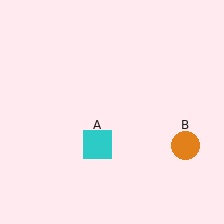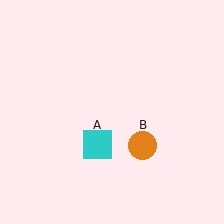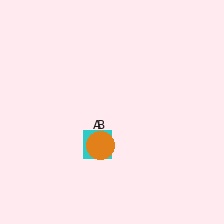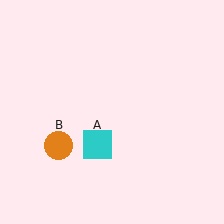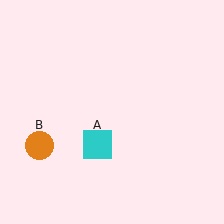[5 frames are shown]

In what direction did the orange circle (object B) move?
The orange circle (object B) moved left.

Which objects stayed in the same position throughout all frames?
Cyan square (object A) remained stationary.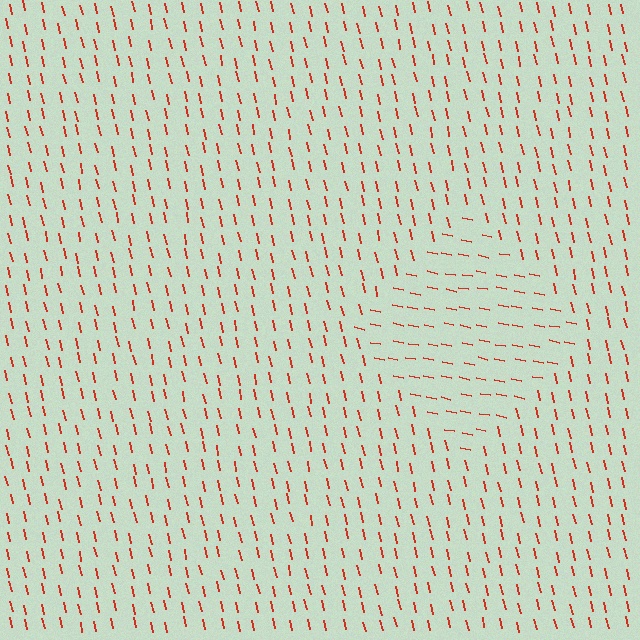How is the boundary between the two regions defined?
The boundary is defined purely by a change in line orientation (approximately 66 degrees difference). All lines are the same color and thickness.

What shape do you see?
I see a diamond.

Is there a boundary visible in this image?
Yes, there is a texture boundary formed by a change in line orientation.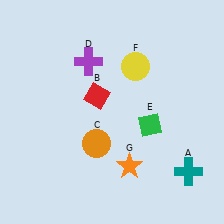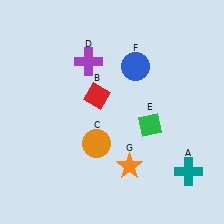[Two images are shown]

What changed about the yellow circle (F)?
In Image 1, F is yellow. In Image 2, it changed to blue.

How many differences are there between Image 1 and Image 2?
There is 1 difference between the two images.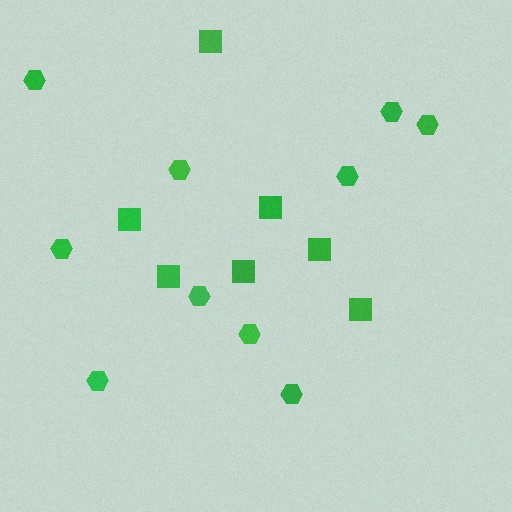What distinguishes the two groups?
There are 2 groups: one group of hexagons (10) and one group of squares (7).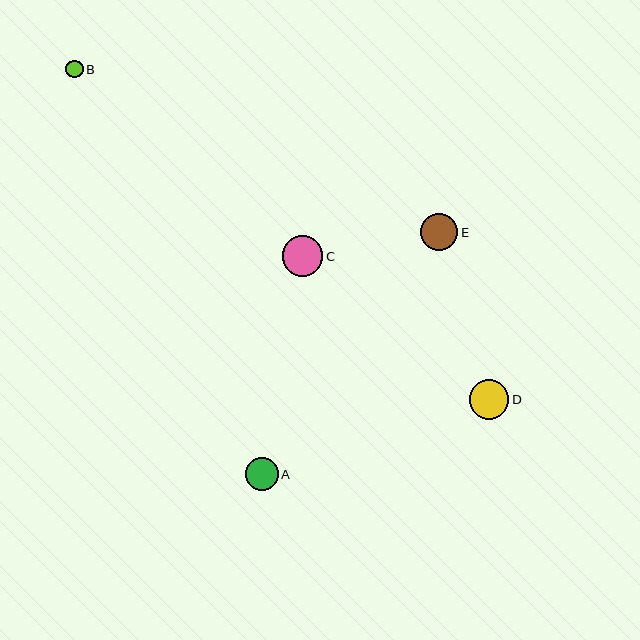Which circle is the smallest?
Circle B is the smallest with a size of approximately 17 pixels.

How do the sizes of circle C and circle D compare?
Circle C and circle D are approximately the same size.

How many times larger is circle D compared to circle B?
Circle D is approximately 2.3 times the size of circle B.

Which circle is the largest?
Circle C is the largest with a size of approximately 41 pixels.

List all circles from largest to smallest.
From largest to smallest: C, D, E, A, B.